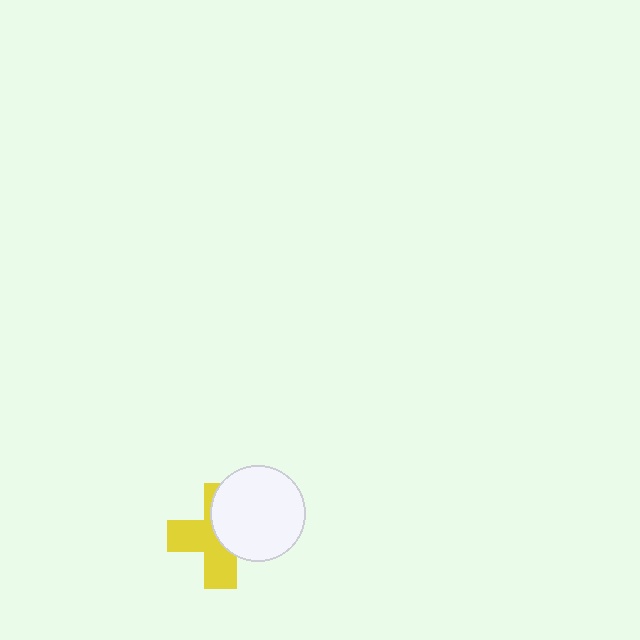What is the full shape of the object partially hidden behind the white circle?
The partially hidden object is a yellow cross.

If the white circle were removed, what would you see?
You would see the complete yellow cross.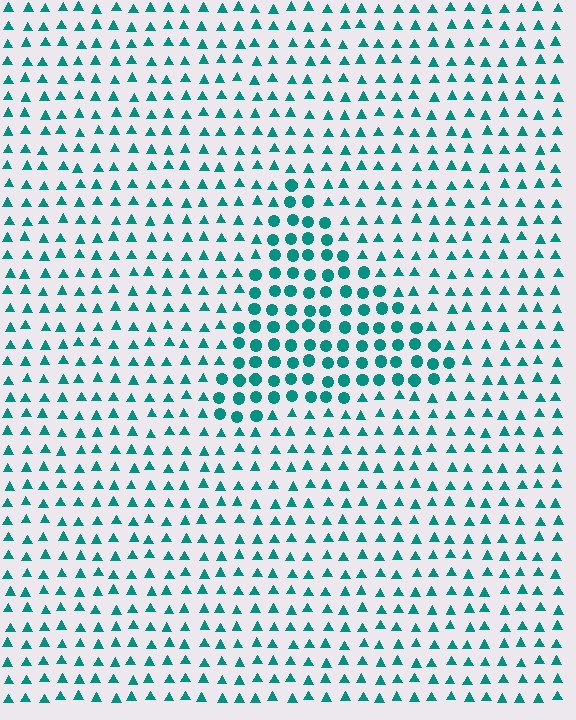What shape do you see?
I see a triangle.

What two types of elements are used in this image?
The image uses circles inside the triangle region and triangles outside it.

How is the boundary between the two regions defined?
The boundary is defined by a change in element shape: circles inside vs. triangles outside. All elements share the same color and spacing.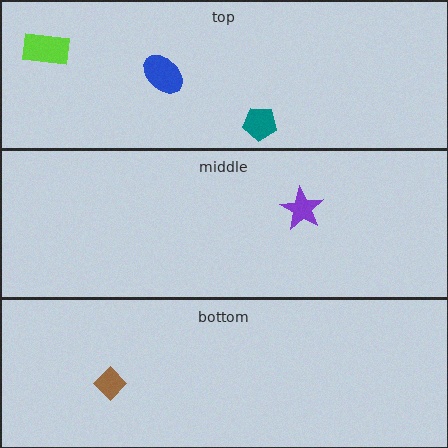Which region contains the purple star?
The middle region.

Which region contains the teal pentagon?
The top region.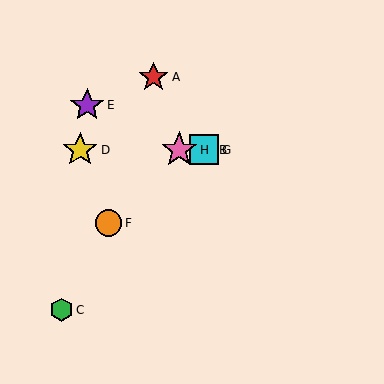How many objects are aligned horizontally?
4 objects (B, D, G, H) are aligned horizontally.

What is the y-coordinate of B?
Object B is at y≈150.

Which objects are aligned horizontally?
Objects B, D, G, H are aligned horizontally.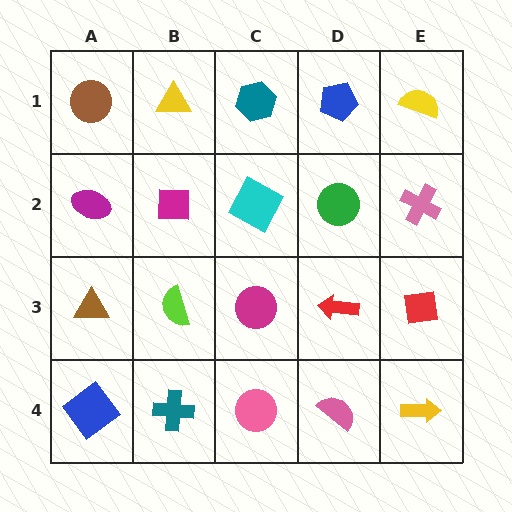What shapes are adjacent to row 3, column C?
A cyan square (row 2, column C), a pink circle (row 4, column C), a lime semicircle (row 3, column B), a red arrow (row 3, column D).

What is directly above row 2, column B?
A yellow triangle.